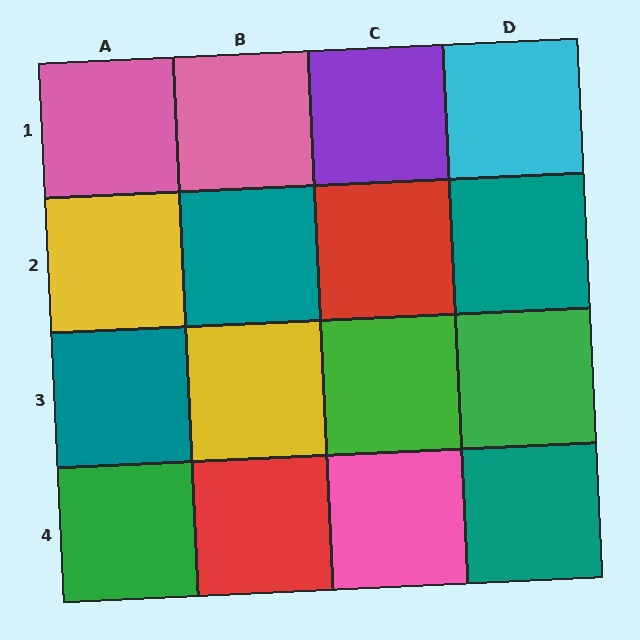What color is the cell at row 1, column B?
Pink.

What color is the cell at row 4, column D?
Teal.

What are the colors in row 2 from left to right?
Yellow, teal, red, teal.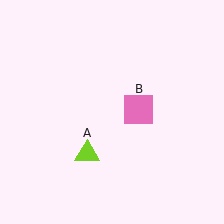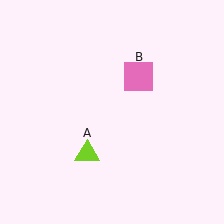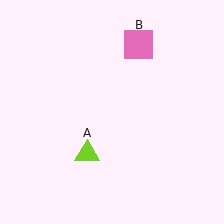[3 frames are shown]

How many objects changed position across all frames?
1 object changed position: pink square (object B).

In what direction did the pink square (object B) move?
The pink square (object B) moved up.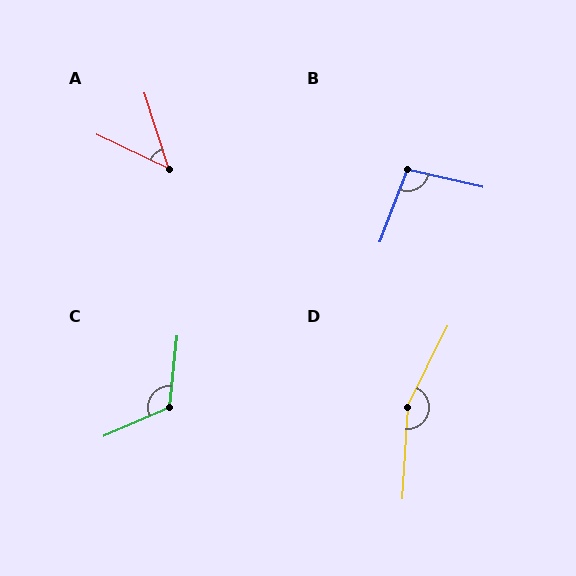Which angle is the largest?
D, at approximately 157 degrees.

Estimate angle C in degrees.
Approximately 119 degrees.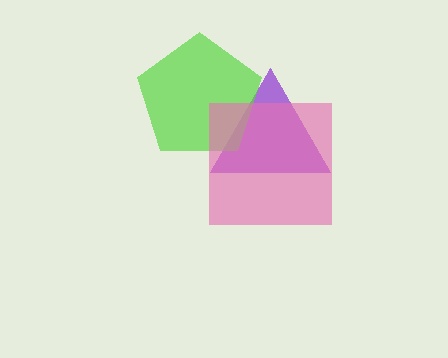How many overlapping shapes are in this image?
There are 3 overlapping shapes in the image.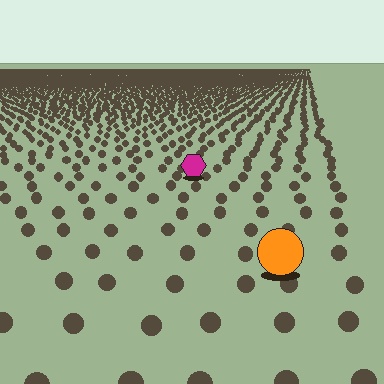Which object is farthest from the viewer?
The magenta hexagon is farthest from the viewer. It appears smaller and the ground texture around it is denser.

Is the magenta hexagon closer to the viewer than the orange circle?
No. The orange circle is closer — you can tell from the texture gradient: the ground texture is coarser near it.